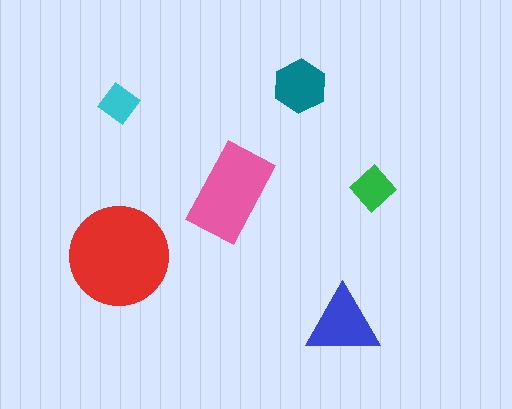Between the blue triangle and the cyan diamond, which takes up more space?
The blue triangle.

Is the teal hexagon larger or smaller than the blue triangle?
Smaller.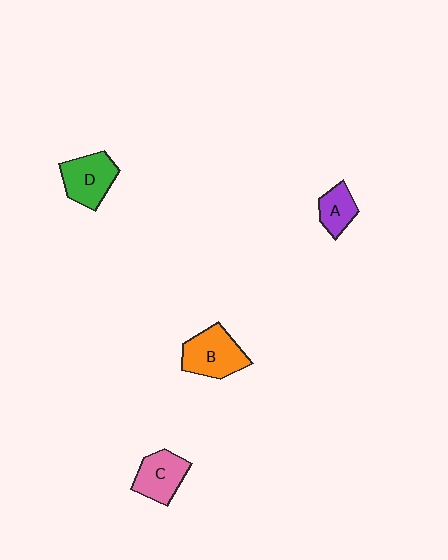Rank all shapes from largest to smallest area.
From largest to smallest: B (orange), D (green), C (pink), A (purple).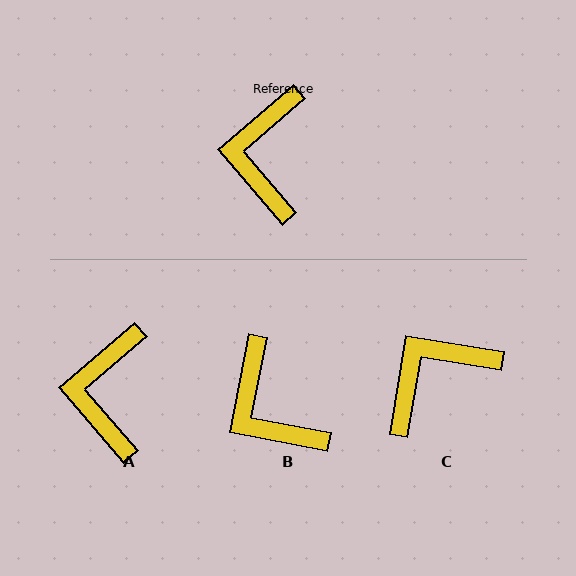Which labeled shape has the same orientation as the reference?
A.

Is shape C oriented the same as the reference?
No, it is off by about 50 degrees.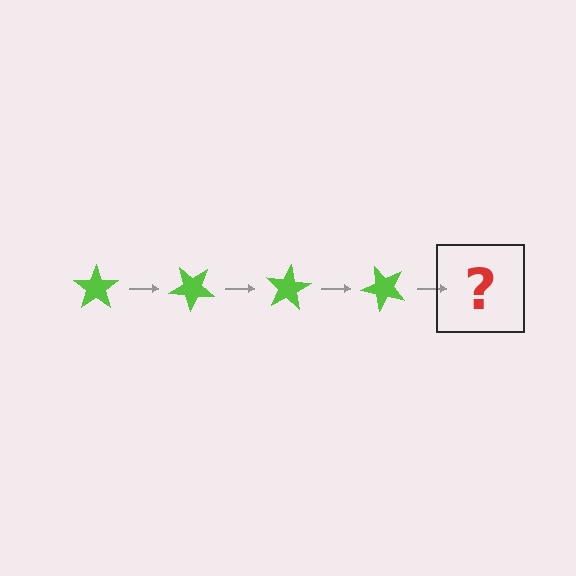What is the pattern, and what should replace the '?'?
The pattern is that the star rotates 40 degrees each step. The '?' should be a lime star rotated 160 degrees.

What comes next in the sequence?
The next element should be a lime star rotated 160 degrees.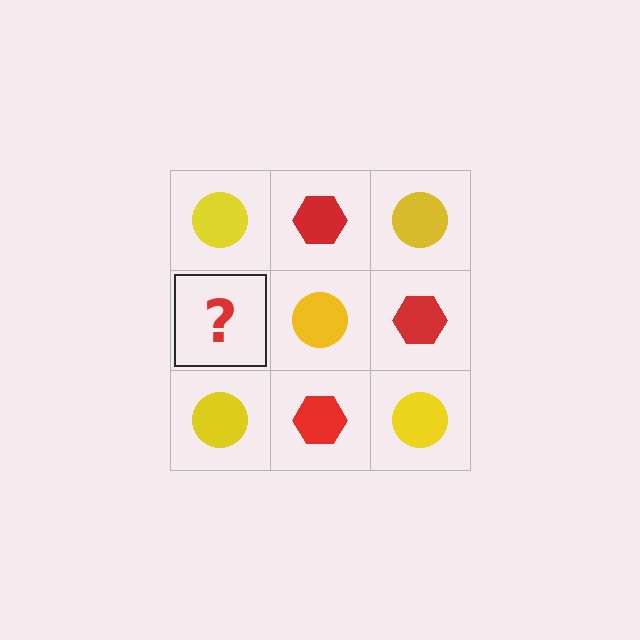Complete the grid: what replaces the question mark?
The question mark should be replaced with a red hexagon.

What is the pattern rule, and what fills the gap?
The rule is that it alternates yellow circle and red hexagon in a checkerboard pattern. The gap should be filled with a red hexagon.